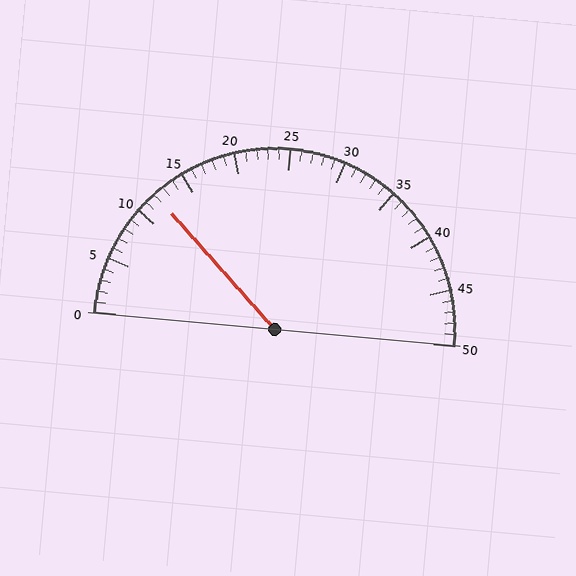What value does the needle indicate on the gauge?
The needle indicates approximately 12.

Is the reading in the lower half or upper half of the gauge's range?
The reading is in the lower half of the range (0 to 50).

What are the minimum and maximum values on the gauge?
The gauge ranges from 0 to 50.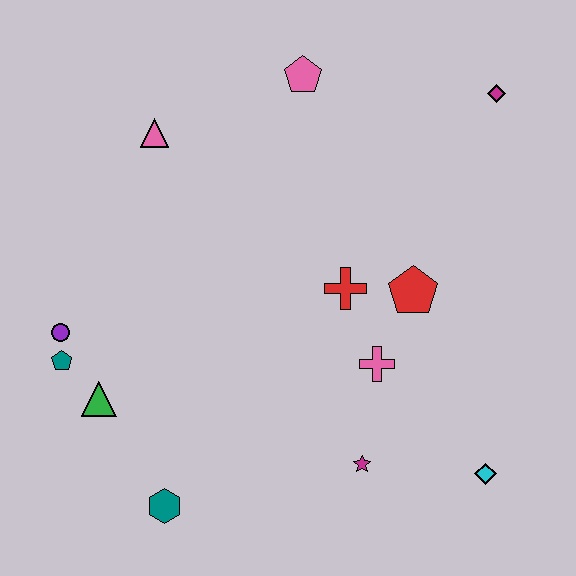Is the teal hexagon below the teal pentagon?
Yes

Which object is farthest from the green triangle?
The magenta diamond is farthest from the green triangle.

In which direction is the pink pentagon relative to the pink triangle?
The pink pentagon is to the right of the pink triangle.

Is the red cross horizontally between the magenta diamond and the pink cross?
No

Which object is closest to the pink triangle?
The pink pentagon is closest to the pink triangle.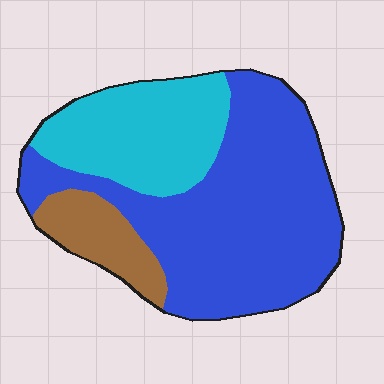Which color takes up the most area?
Blue, at roughly 60%.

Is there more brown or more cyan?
Cyan.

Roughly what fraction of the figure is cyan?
Cyan takes up about one quarter (1/4) of the figure.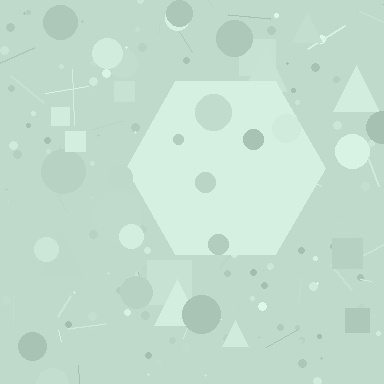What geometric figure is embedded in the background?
A hexagon is embedded in the background.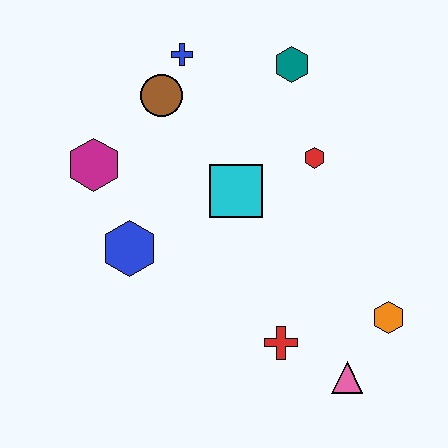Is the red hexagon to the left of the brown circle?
No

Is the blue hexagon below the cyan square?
Yes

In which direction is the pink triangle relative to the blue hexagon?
The pink triangle is to the right of the blue hexagon.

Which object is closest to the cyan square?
The red hexagon is closest to the cyan square.